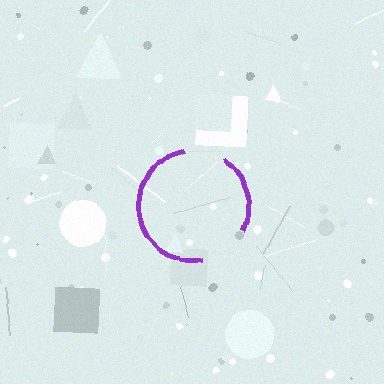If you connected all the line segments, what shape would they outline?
They would outline a circle.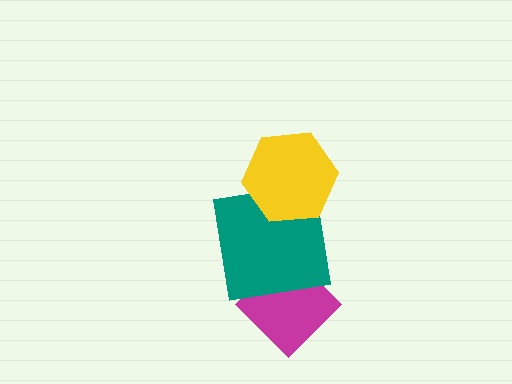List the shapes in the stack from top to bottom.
From top to bottom: the yellow hexagon, the teal square, the magenta diamond.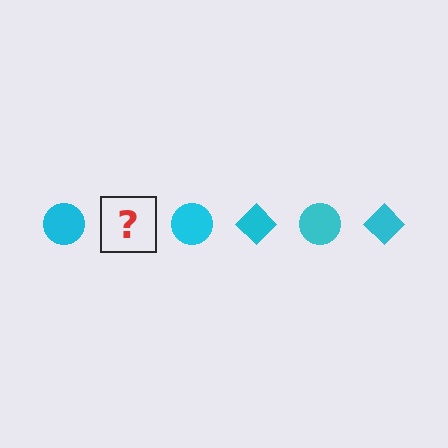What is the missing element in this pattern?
The missing element is a cyan diamond.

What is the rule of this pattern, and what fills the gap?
The rule is that the pattern cycles through circle, diamond shapes in cyan. The gap should be filled with a cyan diamond.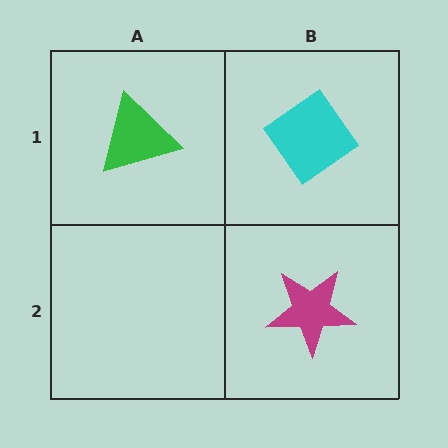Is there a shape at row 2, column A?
No, that cell is empty.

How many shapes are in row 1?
2 shapes.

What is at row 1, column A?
A green triangle.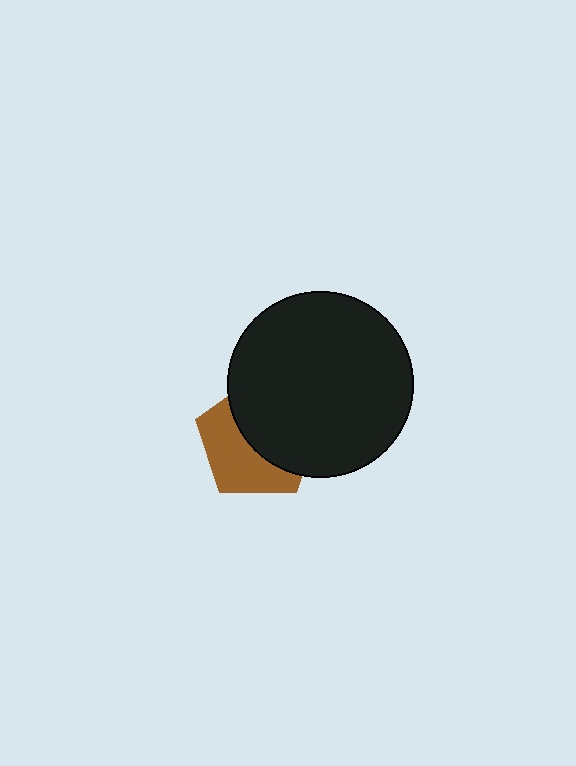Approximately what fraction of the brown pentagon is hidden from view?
Roughly 54% of the brown pentagon is hidden behind the black circle.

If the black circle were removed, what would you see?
You would see the complete brown pentagon.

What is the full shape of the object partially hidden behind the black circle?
The partially hidden object is a brown pentagon.